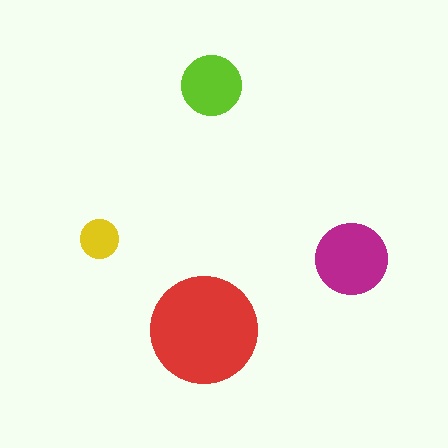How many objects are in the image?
There are 4 objects in the image.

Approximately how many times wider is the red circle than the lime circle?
About 2 times wider.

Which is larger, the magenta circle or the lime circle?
The magenta one.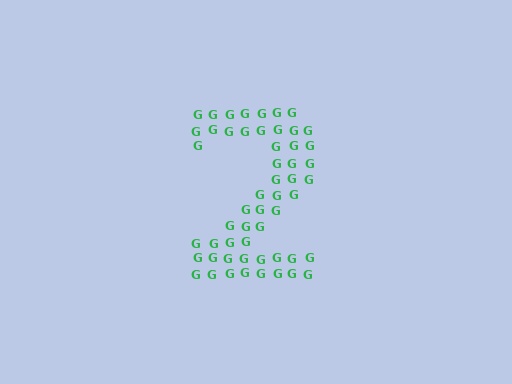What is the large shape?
The large shape is the digit 2.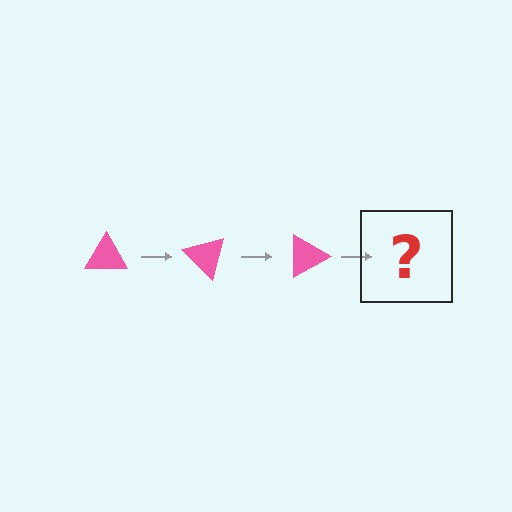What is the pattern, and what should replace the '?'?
The pattern is that the triangle rotates 45 degrees each step. The '?' should be a pink triangle rotated 135 degrees.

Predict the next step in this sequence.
The next step is a pink triangle rotated 135 degrees.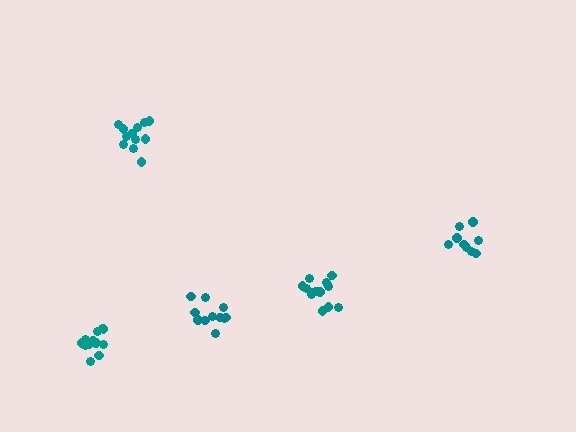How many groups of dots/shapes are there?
There are 5 groups.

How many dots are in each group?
Group 1: 12 dots, Group 2: 11 dots, Group 3: 13 dots, Group 4: 12 dots, Group 5: 9 dots (57 total).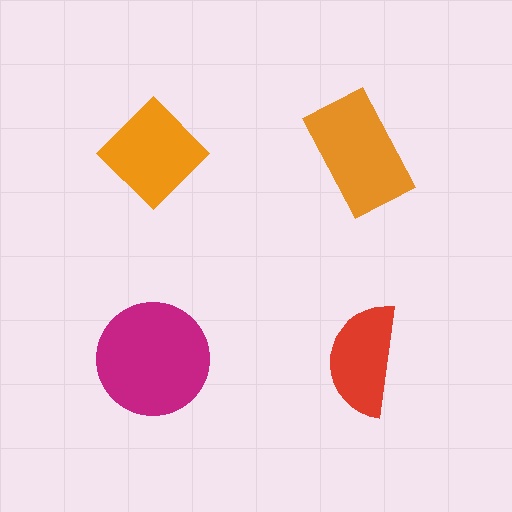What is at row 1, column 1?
An orange diamond.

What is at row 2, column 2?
A red semicircle.